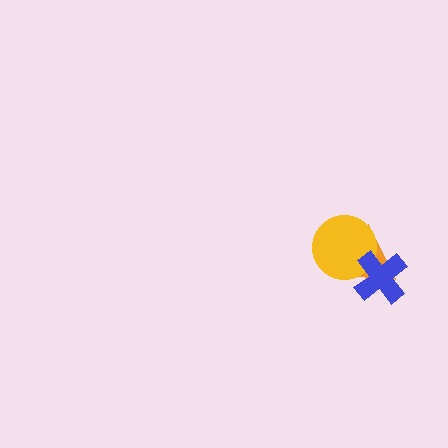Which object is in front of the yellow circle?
The blue cross is in front of the yellow circle.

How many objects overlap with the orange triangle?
2 objects overlap with the orange triangle.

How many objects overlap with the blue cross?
2 objects overlap with the blue cross.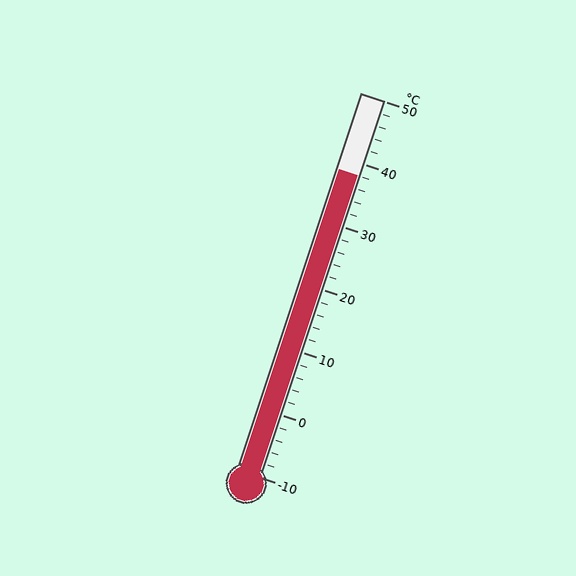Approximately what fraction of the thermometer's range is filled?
The thermometer is filled to approximately 80% of its range.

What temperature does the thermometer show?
The thermometer shows approximately 38°C.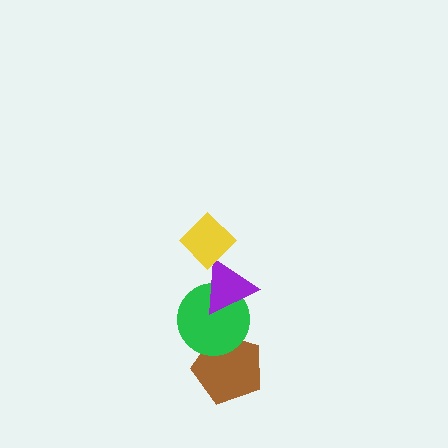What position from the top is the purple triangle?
The purple triangle is 2nd from the top.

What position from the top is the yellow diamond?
The yellow diamond is 1st from the top.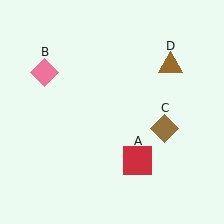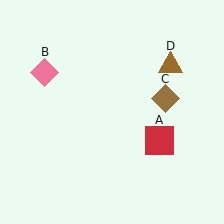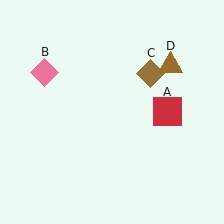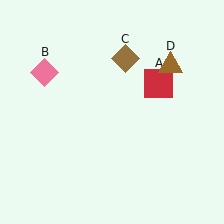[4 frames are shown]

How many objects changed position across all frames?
2 objects changed position: red square (object A), brown diamond (object C).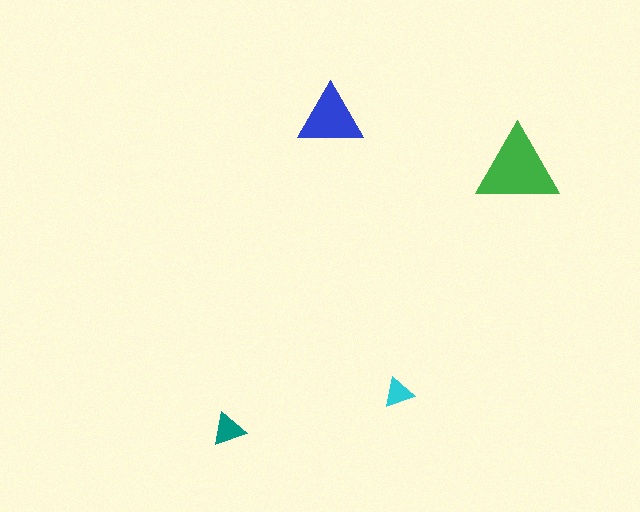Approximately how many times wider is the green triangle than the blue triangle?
About 1.5 times wider.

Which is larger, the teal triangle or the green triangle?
The green one.